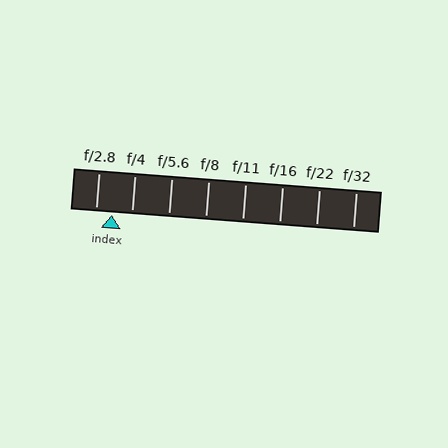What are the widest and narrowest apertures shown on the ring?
The widest aperture shown is f/2.8 and the narrowest is f/32.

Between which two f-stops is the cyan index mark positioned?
The index mark is between f/2.8 and f/4.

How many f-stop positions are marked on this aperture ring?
There are 8 f-stop positions marked.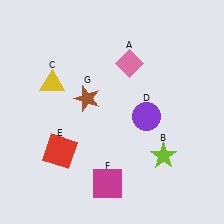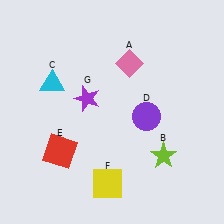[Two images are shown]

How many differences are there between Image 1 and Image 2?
There are 3 differences between the two images.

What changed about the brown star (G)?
In Image 1, G is brown. In Image 2, it changed to purple.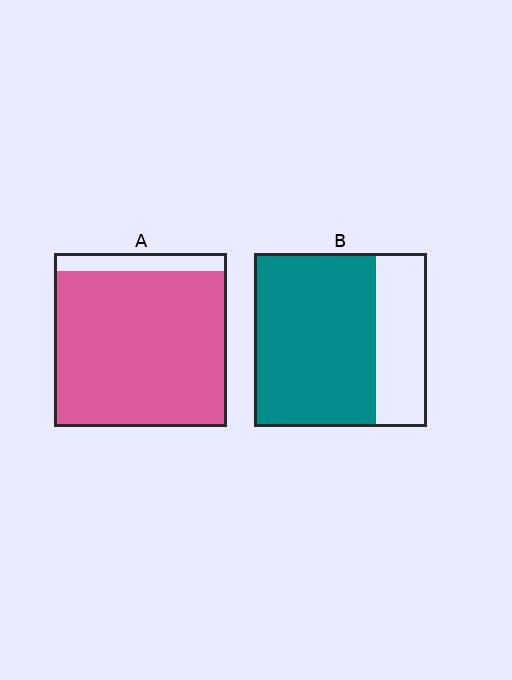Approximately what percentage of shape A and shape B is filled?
A is approximately 90% and B is approximately 70%.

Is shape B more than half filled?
Yes.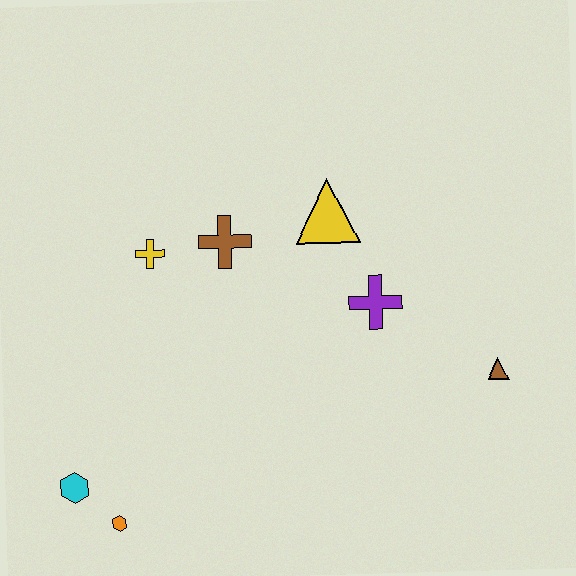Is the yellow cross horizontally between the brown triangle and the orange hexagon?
Yes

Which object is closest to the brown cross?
The yellow cross is closest to the brown cross.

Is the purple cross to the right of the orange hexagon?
Yes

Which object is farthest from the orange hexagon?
The brown triangle is farthest from the orange hexagon.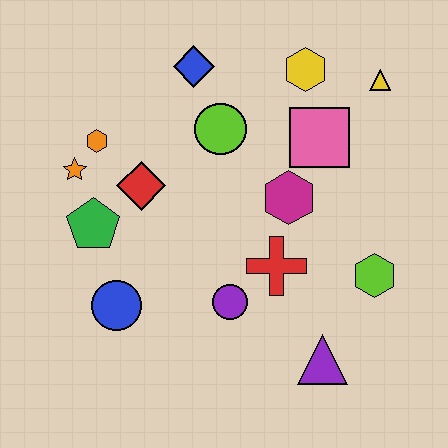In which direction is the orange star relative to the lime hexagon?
The orange star is to the left of the lime hexagon.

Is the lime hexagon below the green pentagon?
Yes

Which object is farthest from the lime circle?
The purple triangle is farthest from the lime circle.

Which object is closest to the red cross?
The purple circle is closest to the red cross.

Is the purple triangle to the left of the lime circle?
No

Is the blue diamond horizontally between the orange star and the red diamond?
No